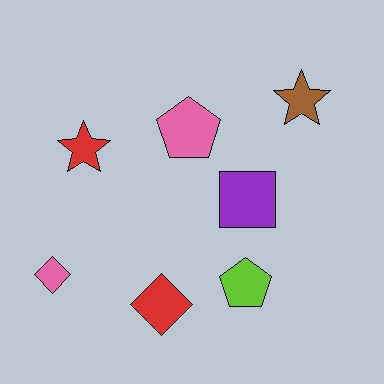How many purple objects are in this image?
There is 1 purple object.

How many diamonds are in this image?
There are 2 diamonds.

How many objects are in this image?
There are 7 objects.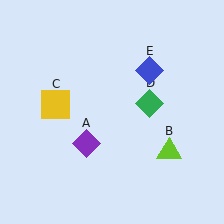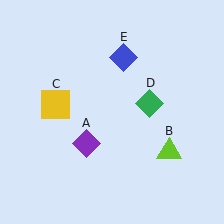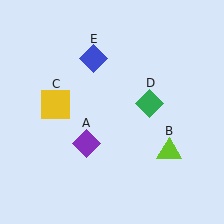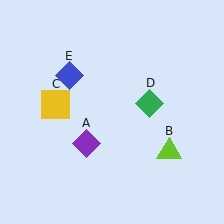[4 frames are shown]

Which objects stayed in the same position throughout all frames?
Purple diamond (object A) and lime triangle (object B) and yellow square (object C) and green diamond (object D) remained stationary.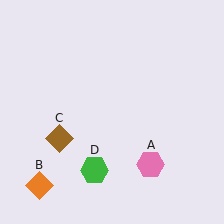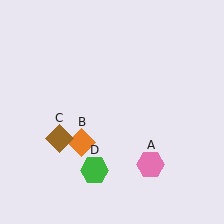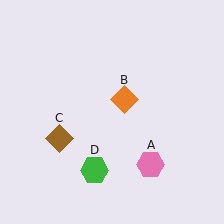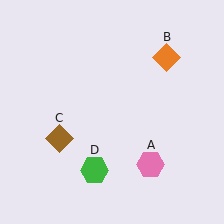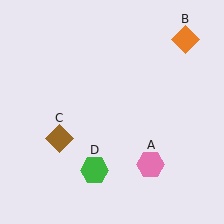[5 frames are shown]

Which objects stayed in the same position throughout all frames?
Pink hexagon (object A) and brown diamond (object C) and green hexagon (object D) remained stationary.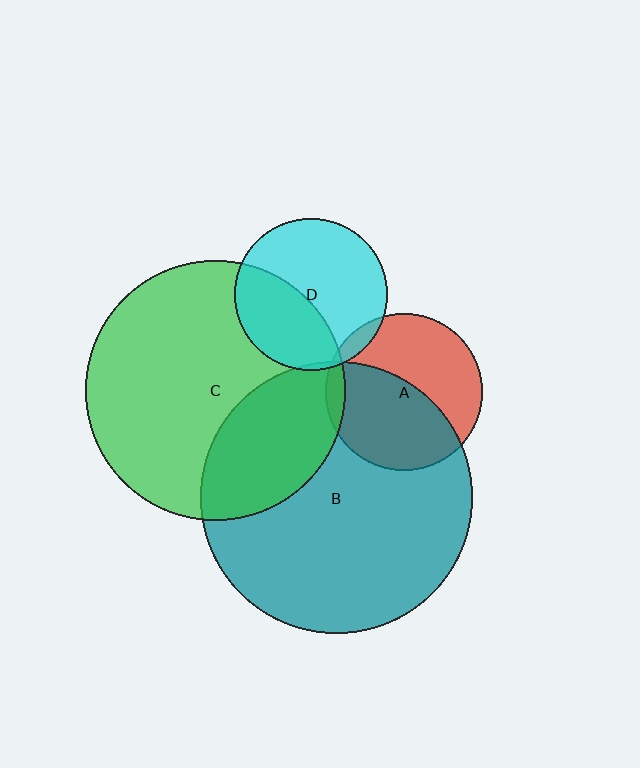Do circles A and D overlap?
Yes.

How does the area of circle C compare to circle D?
Approximately 2.9 times.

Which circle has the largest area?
Circle B (teal).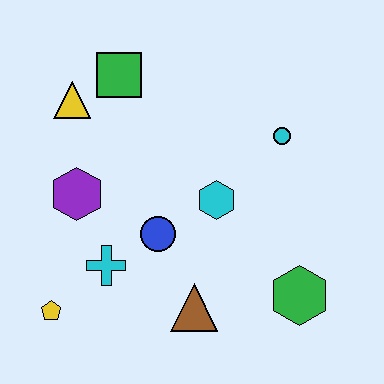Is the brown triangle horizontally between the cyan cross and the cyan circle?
Yes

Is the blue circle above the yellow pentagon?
Yes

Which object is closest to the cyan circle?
The cyan hexagon is closest to the cyan circle.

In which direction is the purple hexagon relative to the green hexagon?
The purple hexagon is to the left of the green hexagon.